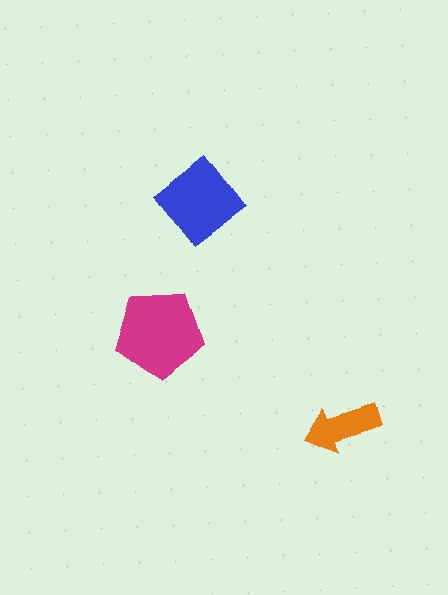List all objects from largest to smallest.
The magenta pentagon, the blue diamond, the orange arrow.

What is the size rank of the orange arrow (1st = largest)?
3rd.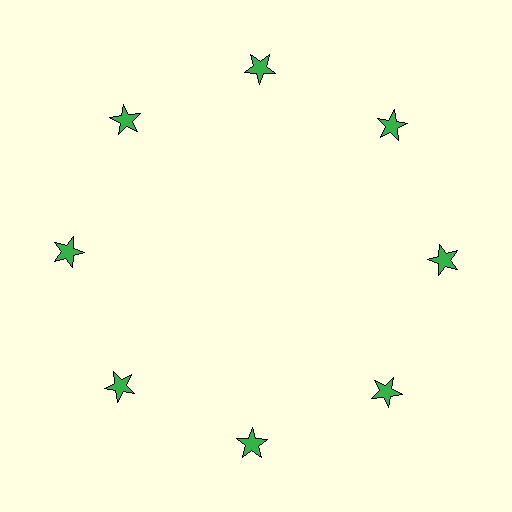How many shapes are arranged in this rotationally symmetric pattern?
There are 8 shapes, arranged in 8 groups of 1.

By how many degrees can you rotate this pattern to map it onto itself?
The pattern maps onto itself every 45 degrees of rotation.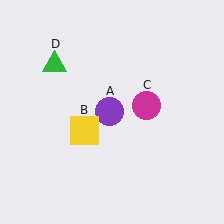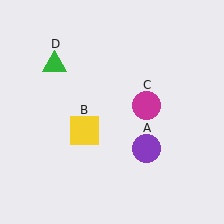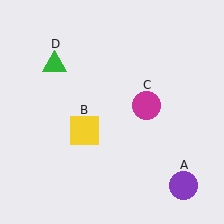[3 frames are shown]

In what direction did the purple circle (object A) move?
The purple circle (object A) moved down and to the right.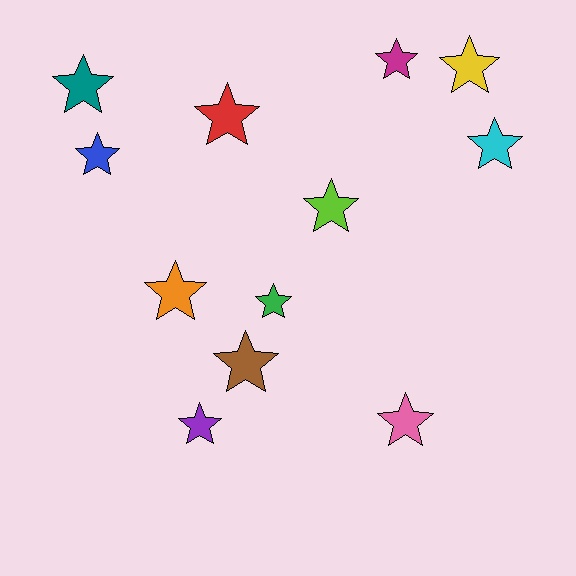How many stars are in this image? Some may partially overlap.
There are 12 stars.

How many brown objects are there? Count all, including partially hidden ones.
There is 1 brown object.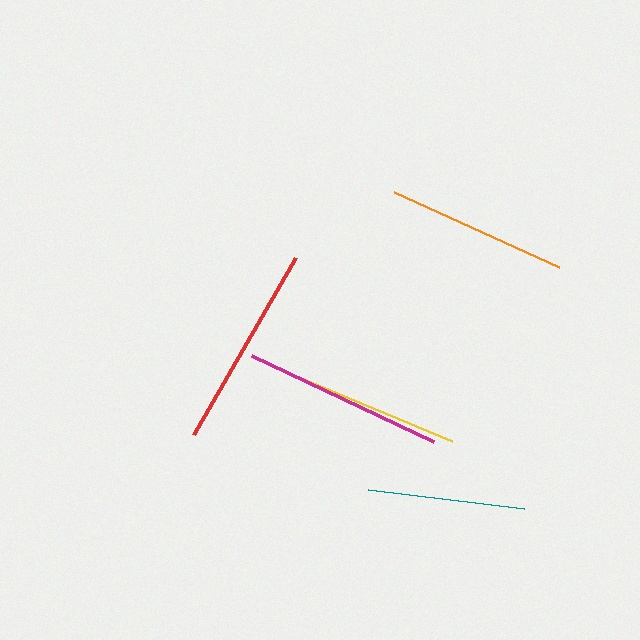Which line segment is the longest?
The red line is the longest at approximately 204 pixels.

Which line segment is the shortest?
The teal line is the shortest at approximately 157 pixels.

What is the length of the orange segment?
The orange segment is approximately 181 pixels long.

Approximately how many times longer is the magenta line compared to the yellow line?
The magenta line is approximately 1.2 times the length of the yellow line.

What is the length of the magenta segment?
The magenta segment is approximately 202 pixels long.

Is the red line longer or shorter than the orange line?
The red line is longer than the orange line.